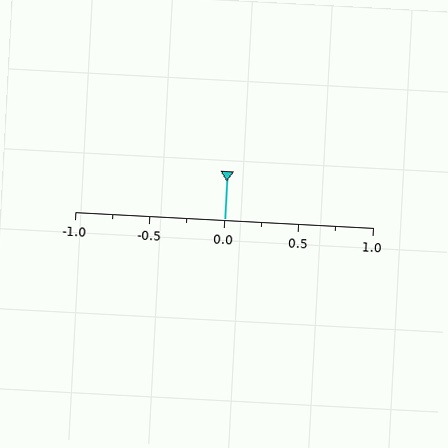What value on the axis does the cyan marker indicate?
The marker indicates approximately 0.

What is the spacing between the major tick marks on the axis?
The major ticks are spaced 0.5 apart.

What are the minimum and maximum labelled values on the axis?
The axis runs from -1.0 to 1.0.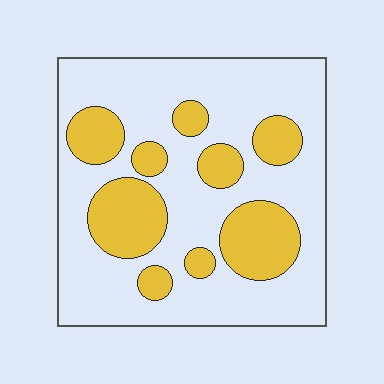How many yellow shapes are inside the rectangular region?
9.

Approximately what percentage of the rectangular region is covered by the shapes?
Approximately 30%.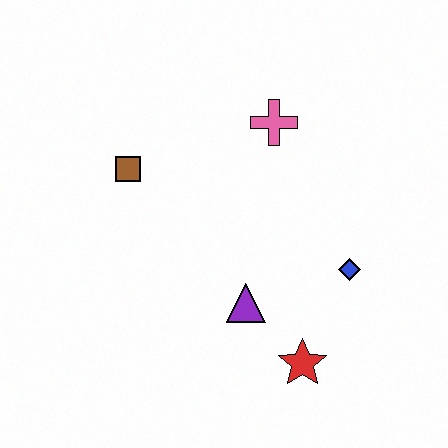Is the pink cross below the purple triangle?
No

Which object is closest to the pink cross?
The brown square is closest to the pink cross.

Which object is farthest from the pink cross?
The red star is farthest from the pink cross.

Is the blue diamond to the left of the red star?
No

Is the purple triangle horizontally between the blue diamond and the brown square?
Yes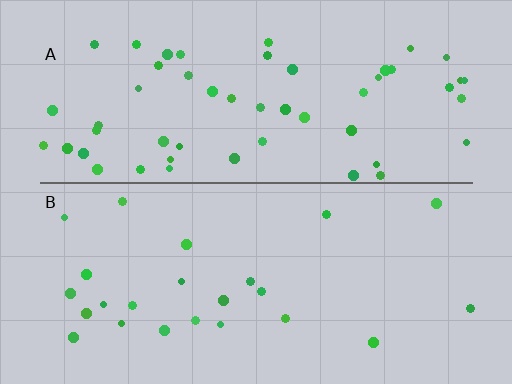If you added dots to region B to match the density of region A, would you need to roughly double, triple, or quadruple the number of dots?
Approximately double.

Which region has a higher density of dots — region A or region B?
A (the top).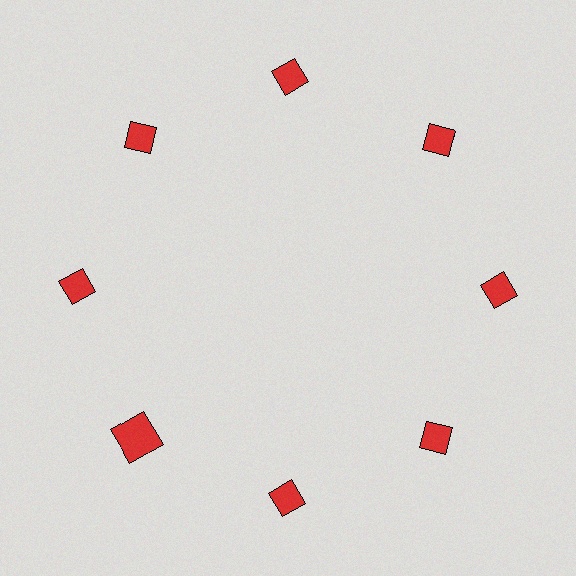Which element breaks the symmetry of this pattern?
The red square at roughly the 8 o'clock position breaks the symmetry. All other shapes are red diamonds.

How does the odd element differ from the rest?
It has a different shape: square instead of diamond.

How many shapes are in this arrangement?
There are 8 shapes arranged in a ring pattern.